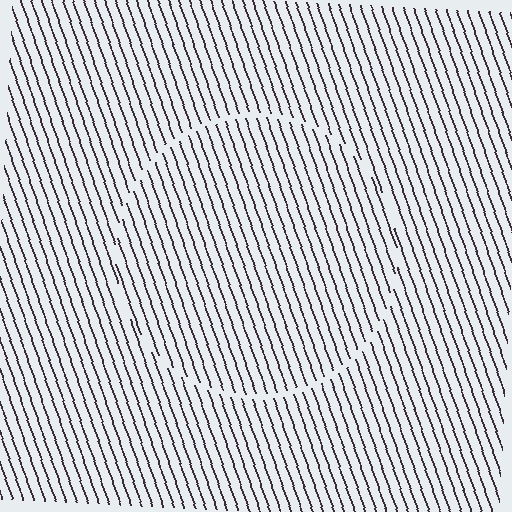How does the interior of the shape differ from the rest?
The interior of the shape contains the same grating, shifted by half a period — the contour is defined by the phase discontinuity where line-ends from the inner and outer gratings abut.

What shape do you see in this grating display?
An illusory circle. The interior of the shape contains the same grating, shifted by half a period — the contour is defined by the phase discontinuity where line-ends from the inner and outer gratings abut.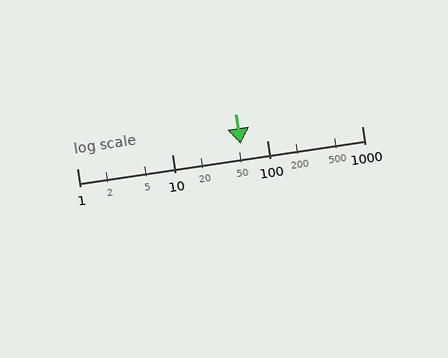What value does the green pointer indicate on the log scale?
The pointer indicates approximately 53.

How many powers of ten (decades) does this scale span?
The scale spans 3 decades, from 1 to 1000.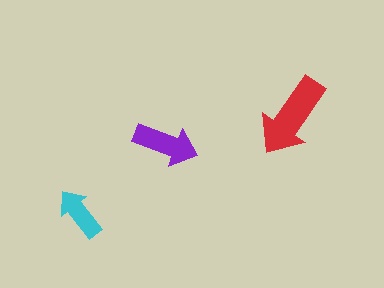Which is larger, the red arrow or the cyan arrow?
The red one.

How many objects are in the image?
There are 3 objects in the image.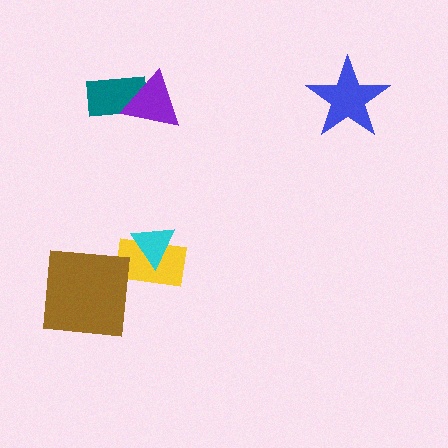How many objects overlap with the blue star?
0 objects overlap with the blue star.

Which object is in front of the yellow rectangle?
The cyan triangle is in front of the yellow rectangle.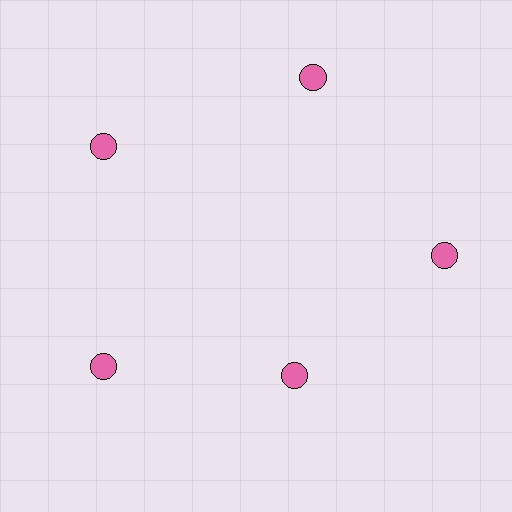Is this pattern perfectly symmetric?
No. The 5 pink circles are arranged in a ring, but one element near the 5 o'clock position is pulled inward toward the center, breaking the 5-fold rotational symmetry.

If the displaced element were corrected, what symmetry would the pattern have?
It would have 5-fold rotational symmetry — the pattern would map onto itself every 72 degrees.